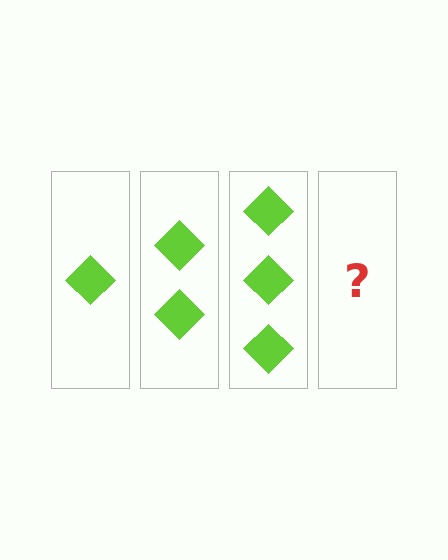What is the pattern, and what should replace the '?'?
The pattern is that each step adds one more diamond. The '?' should be 4 diamonds.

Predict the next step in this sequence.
The next step is 4 diamonds.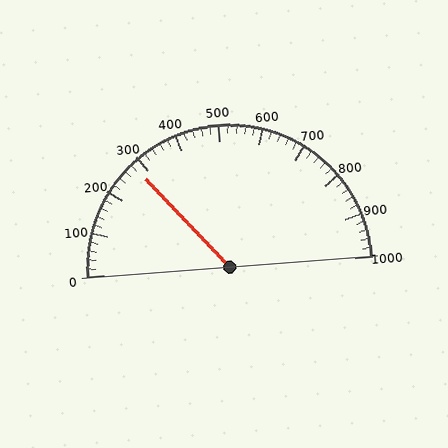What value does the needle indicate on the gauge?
The needle indicates approximately 280.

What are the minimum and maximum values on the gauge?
The gauge ranges from 0 to 1000.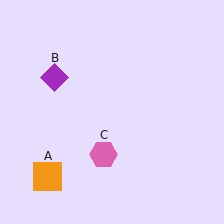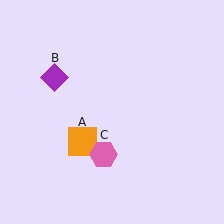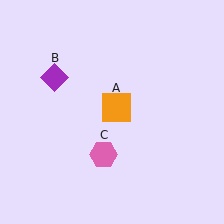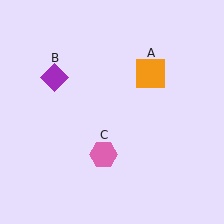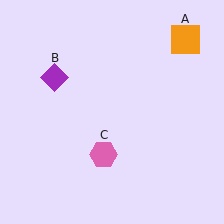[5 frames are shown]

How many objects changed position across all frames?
1 object changed position: orange square (object A).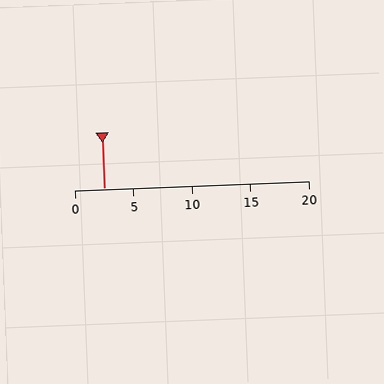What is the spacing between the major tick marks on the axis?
The major ticks are spaced 5 apart.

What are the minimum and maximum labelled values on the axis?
The axis runs from 0 to 20.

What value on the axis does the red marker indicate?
The marker indicates approximately 2.5.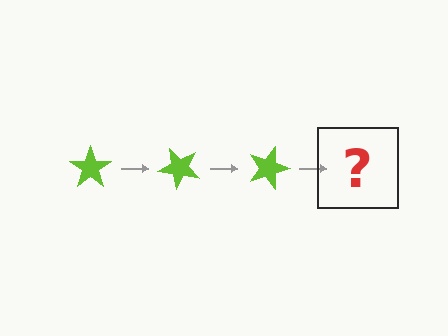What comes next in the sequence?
The next element should be a lime star rotated 135 degrees.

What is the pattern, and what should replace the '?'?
The pattern is that the star rotates 45 degrees each step. The '?' should be a lime star rotated 135 degrees.